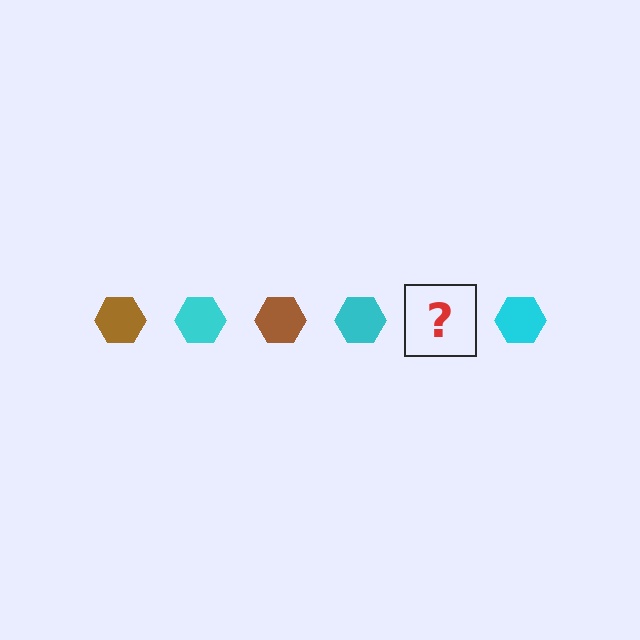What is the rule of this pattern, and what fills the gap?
The rule is that the pattern cycles through brown, cyan hexagons. The gap should be filled with a brown hexagon.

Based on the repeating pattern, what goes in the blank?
The blank should be a brown hexagon.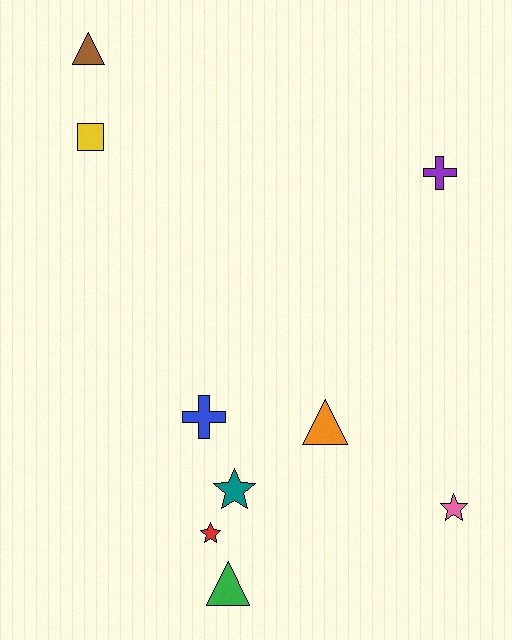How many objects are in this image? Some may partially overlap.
There are 9 objects.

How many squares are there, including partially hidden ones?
There is 1 square.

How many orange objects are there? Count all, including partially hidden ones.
There is 1 orange object.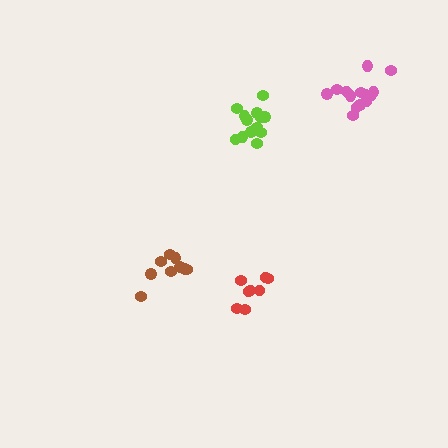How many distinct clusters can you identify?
There are 4 distinct clusters.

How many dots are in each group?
Group 1: 8 dots, Group 2: 13 dots, Group 3: 9 dots, Group 4: 14 dots (44 total).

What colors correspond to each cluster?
The clusters are colored: red, lime, brown, pink.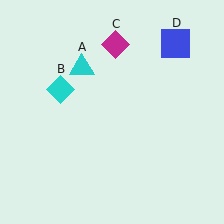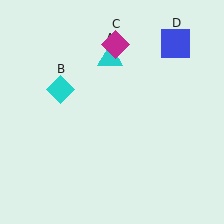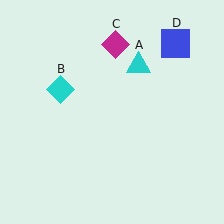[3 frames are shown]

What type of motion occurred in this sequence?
The cyan triangle (object A) rotated clockwise around the center of the scene.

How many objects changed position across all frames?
1 object changed position: cyan triangle (object A).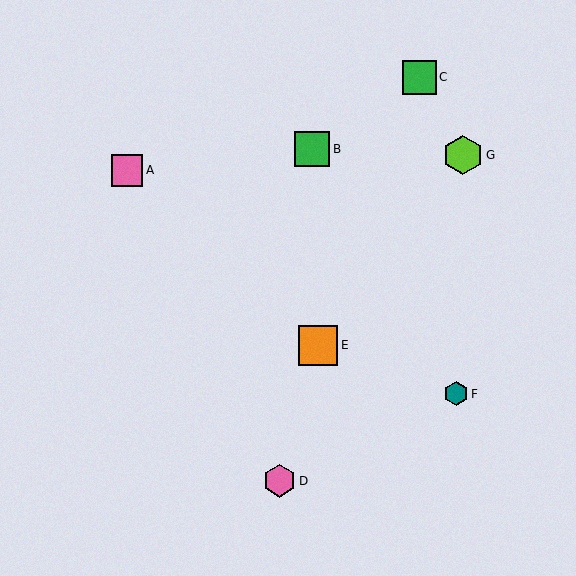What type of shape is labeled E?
Shape E is an orange square.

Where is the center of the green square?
The center of the green square is at (312, 149).